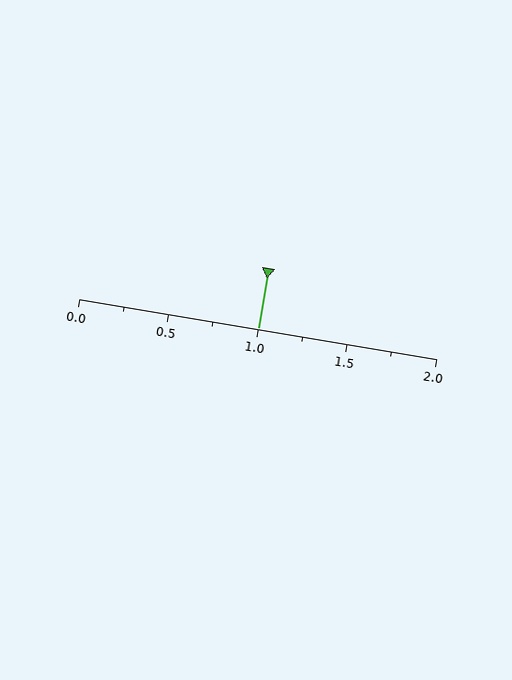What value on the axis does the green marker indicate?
The marker indicates approximately 1.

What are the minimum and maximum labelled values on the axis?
The axis runs from 0.0 to 2.0.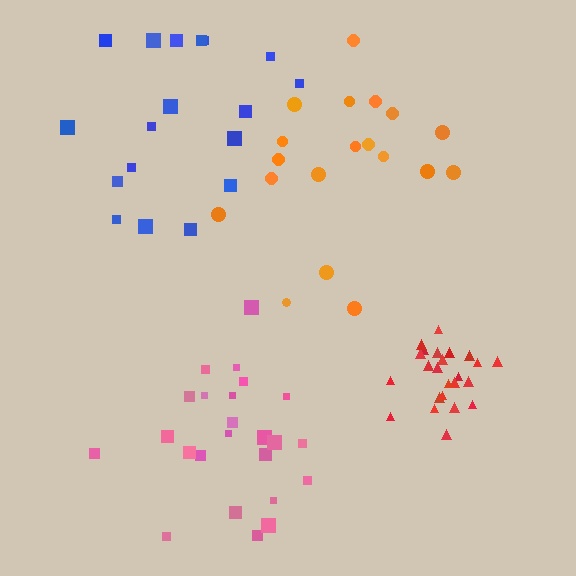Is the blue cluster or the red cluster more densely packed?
Red.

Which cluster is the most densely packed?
Red.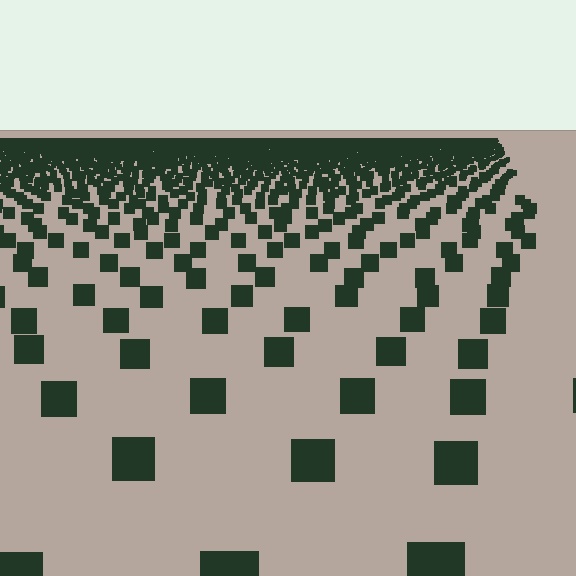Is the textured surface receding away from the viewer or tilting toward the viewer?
The surface is receding away from the viewer. Texture elements get smaller and denser toward the top.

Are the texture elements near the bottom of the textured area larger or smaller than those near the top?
Larger. Near the bottom, elements are closer to the viewer and appear at a bigger on-screen size.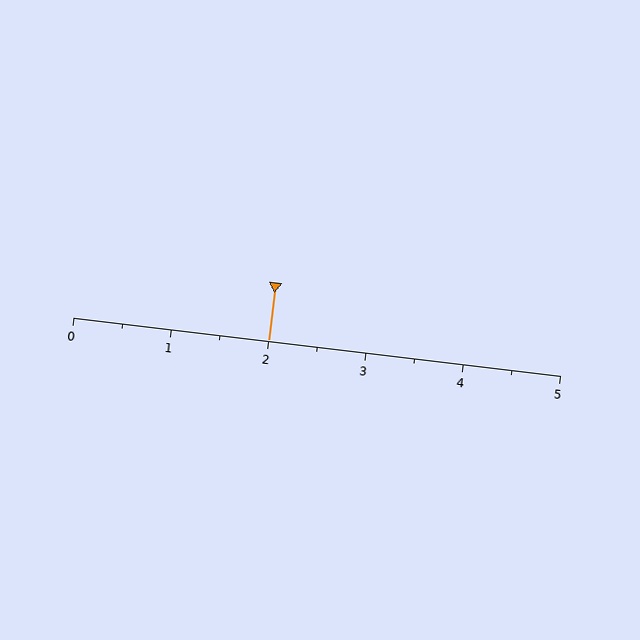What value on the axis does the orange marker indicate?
The marker indicates approximately 2.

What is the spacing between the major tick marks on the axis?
The major ticks are spaced 1 apart.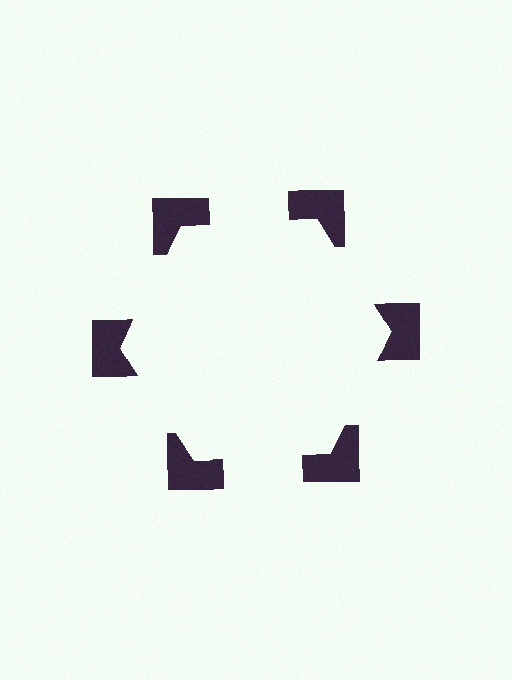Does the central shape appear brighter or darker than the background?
It typically appears slightly brighter than the background, even though no actual brightness change is drawn.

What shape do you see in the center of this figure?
An illusory hexagon — its edges are inferred from the aligned wedge cuts in the notched squares, not physically drawn.